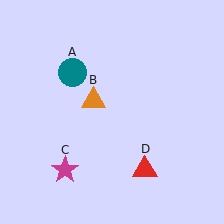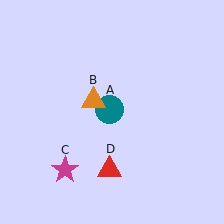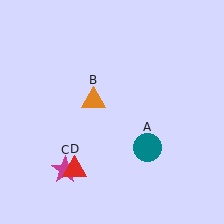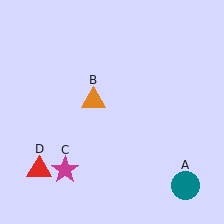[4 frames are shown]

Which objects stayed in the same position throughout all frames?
Orange triangle (object B) and magenta star (object C) remained stationary.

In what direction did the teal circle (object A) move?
The teal circle (object A) moved down and to the right.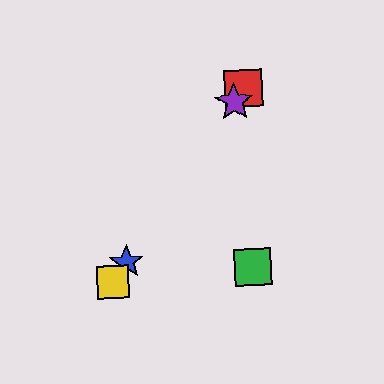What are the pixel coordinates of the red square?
The red square is at (243, 89).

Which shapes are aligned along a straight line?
The red square, the blue star, the yellow square, the purple star are aligned along a straight line.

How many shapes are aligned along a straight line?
4 shapes (the red square, the blue star, the yellow square, the purple star) are aligned along a straight line.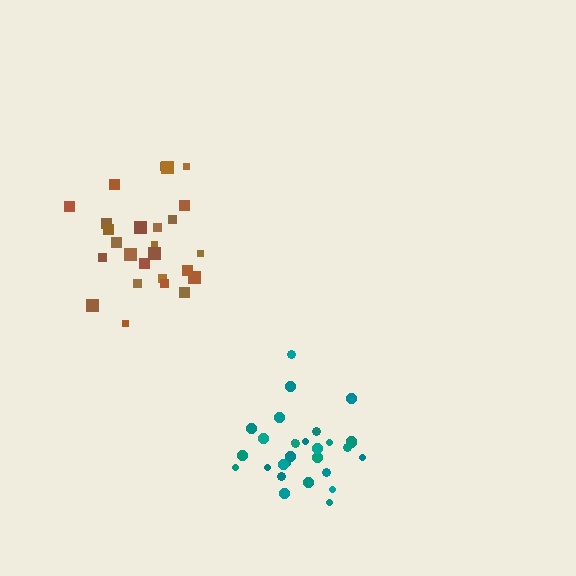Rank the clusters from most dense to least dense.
teal, brown.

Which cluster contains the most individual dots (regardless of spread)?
Teal (29).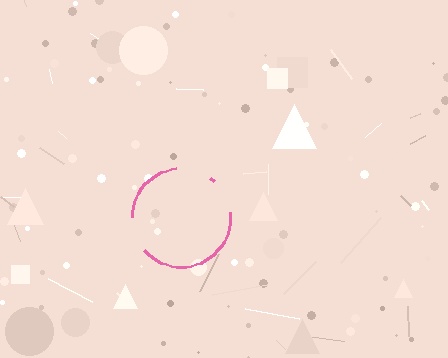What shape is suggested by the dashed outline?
The dashed outline suggests a circle.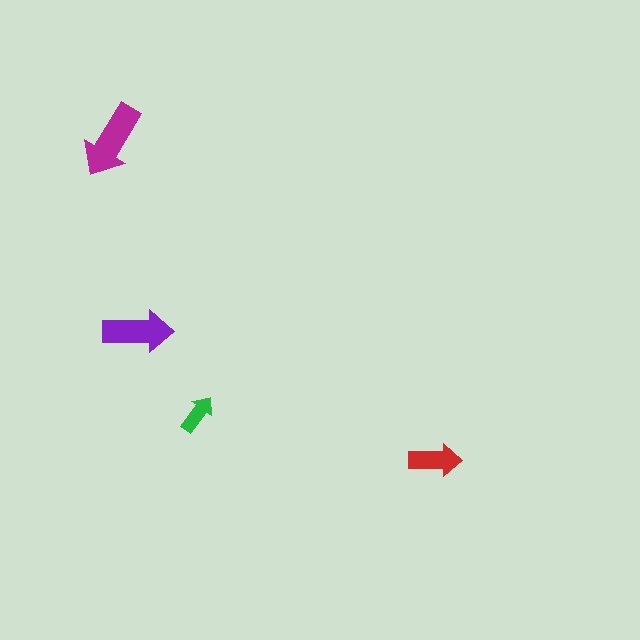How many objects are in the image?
There are 4 objects in the image.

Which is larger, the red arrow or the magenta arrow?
The magenta one.